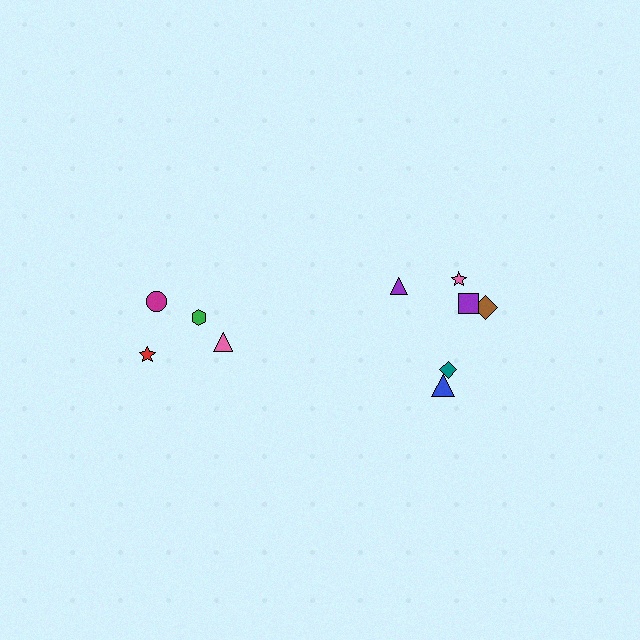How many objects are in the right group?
There are 6 objects.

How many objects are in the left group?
There are 4 objects.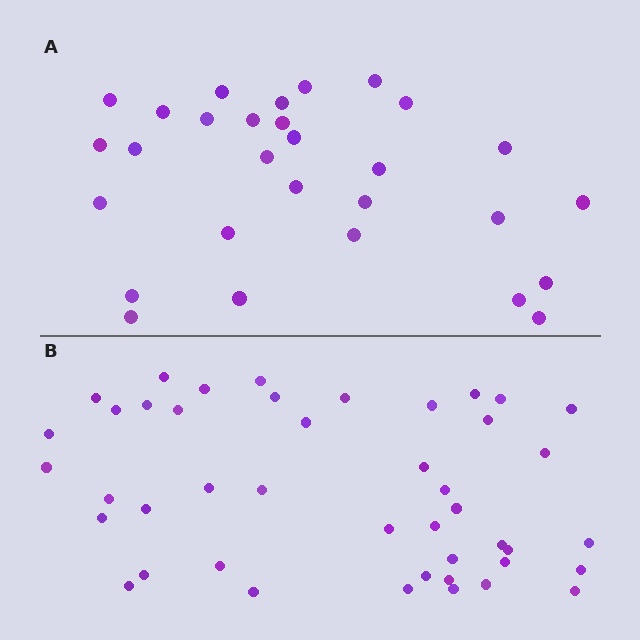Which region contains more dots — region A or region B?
Region B (the bottom region) has more dots.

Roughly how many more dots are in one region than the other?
Region B has approximately 15 more dots than region A.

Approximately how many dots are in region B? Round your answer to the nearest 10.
About 40 dots. (The exact count is 44, which rounds to 40.)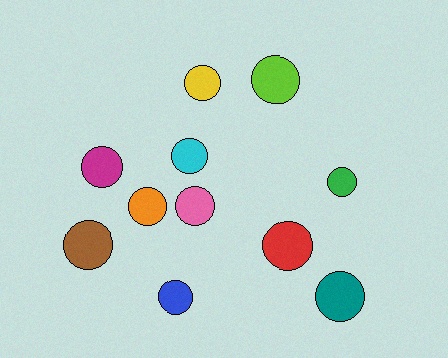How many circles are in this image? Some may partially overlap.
There are 11 circles.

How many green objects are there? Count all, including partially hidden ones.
There is 1 green object.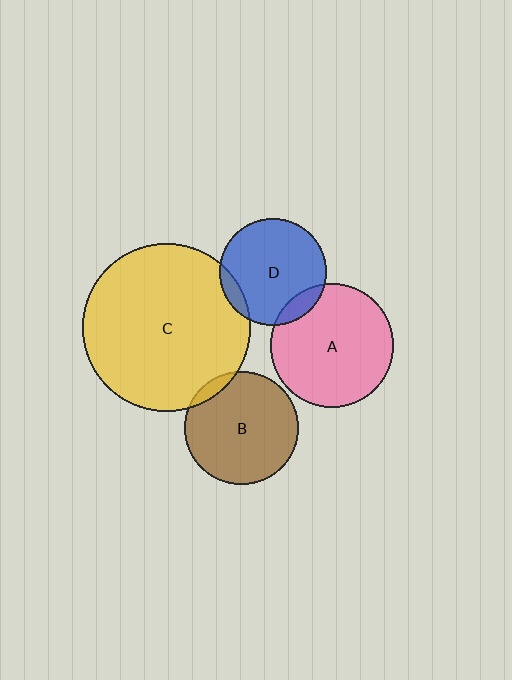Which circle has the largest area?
Circle C (yellow).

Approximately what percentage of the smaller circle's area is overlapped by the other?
Approximately 10%.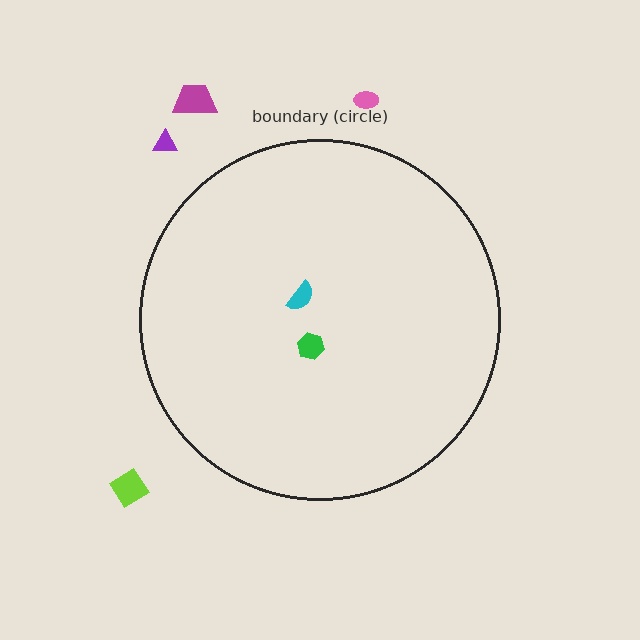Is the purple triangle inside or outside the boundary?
Outside.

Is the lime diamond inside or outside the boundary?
Outside.